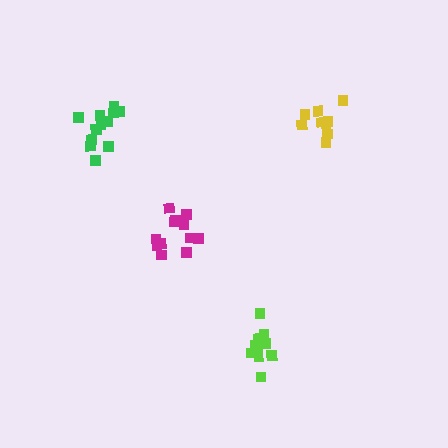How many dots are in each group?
Group 1: 13 dots, Group 2: 13 dots, Group 3: 9 dots, Group 4: 12 dots (47 total).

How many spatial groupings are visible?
There are 4 spatial groupings.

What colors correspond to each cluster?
The clusters are colored: green, lime, yellow, magenta.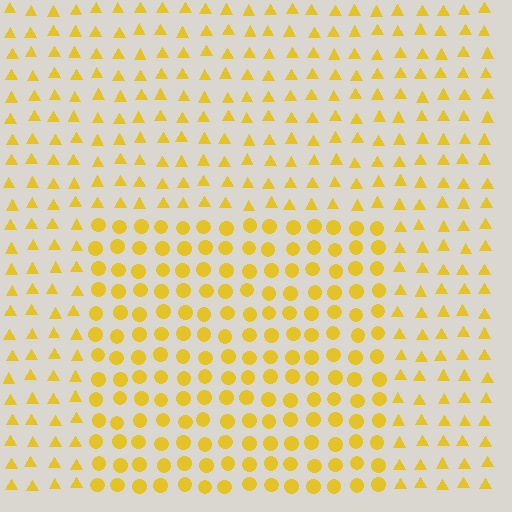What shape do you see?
I see a rectangle.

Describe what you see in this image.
The image is filled with small yellow elements arranged in a uniform grid. A rectangle-shaped region contains circles, while the surrounding area contains triangles. The boundary is defined purely by the change in element shape.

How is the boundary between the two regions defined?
The boundary is defined by a change in element shape: circles inside vs. triangles outside. All elements share the same color and spacing.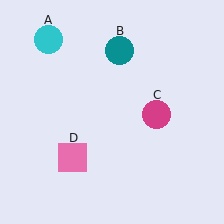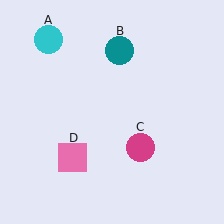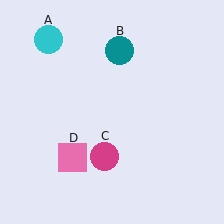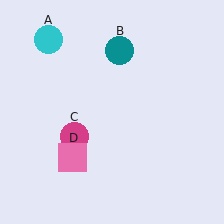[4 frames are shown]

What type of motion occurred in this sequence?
The magenta circle (object C) rotated clockwise around the center of the scene.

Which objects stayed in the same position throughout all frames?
Cyan circle (object A) and teal circle (object B) and pink square (object D) remained stationary.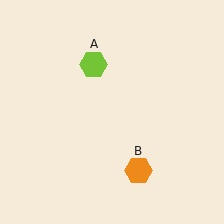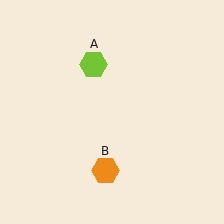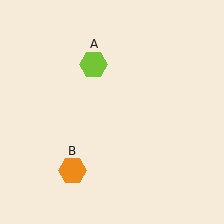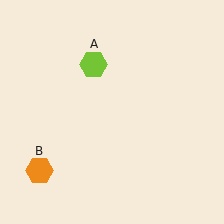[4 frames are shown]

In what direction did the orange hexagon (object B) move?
The orange hexagon (object B) moved left.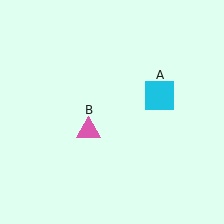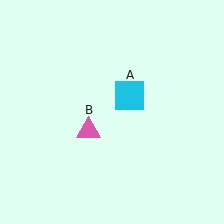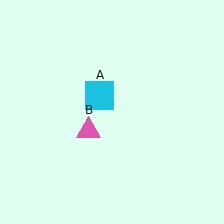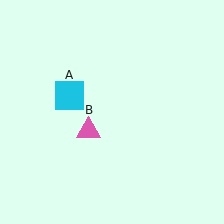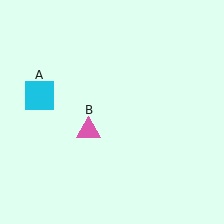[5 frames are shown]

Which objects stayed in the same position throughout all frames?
Pink triangle (object B) remained stationary.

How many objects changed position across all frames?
1 object changed position: cyan square (object A).